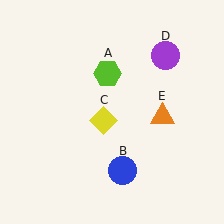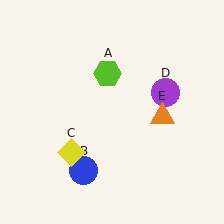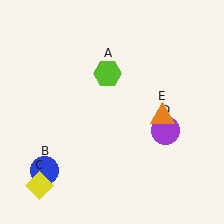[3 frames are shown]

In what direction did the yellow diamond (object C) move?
The yellow diamond (object C) moved down and to the left.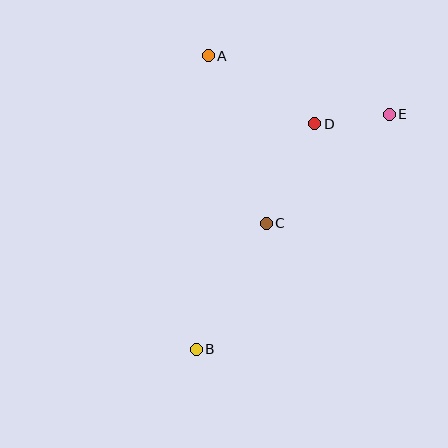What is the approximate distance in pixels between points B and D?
The distance between B and D is approximately 255 pixels.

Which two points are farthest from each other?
Points B and E are farthest from each other.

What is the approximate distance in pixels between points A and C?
The distance between A and C is approximately 177 pixels.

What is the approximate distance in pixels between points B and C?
The distance between B and C is approximately 144 pixels.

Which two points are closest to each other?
Points D and E are closest to each other.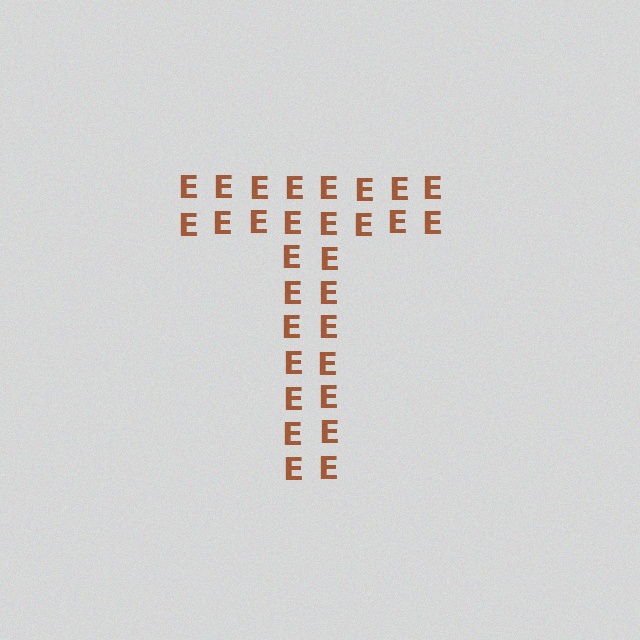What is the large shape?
The large shape is the letter T.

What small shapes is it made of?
It is made of small letter E's.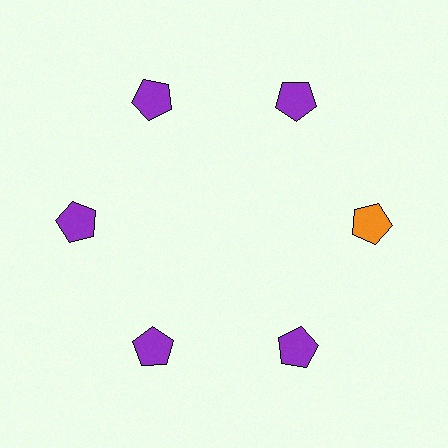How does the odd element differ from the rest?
It has a different color: orange instead of purple.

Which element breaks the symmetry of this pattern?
The orange pentagon at roughly the 3 o'clock position breaks the symmetry. All other shapes are purple pentagons.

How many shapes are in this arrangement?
There are 6 shapes arranged in a ring pattern.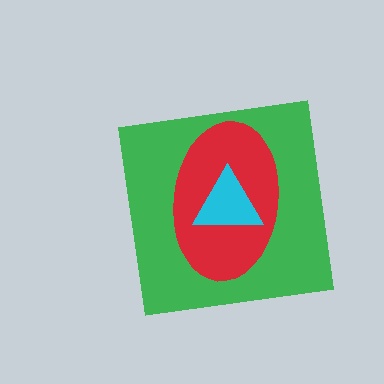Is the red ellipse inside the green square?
Yes.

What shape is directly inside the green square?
The red ellipse.